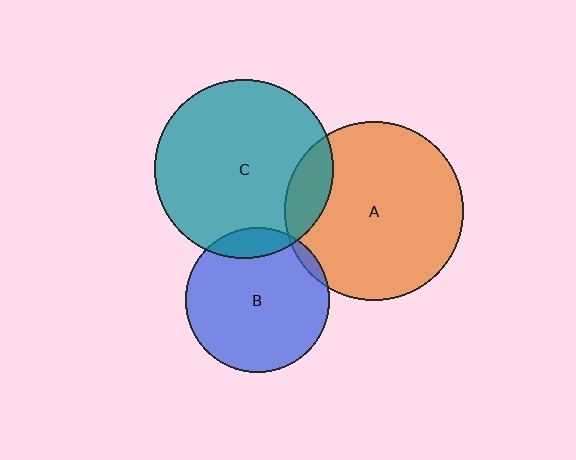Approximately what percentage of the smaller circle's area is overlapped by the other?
Approximately 10%.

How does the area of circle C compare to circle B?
Approximately 1.5 times.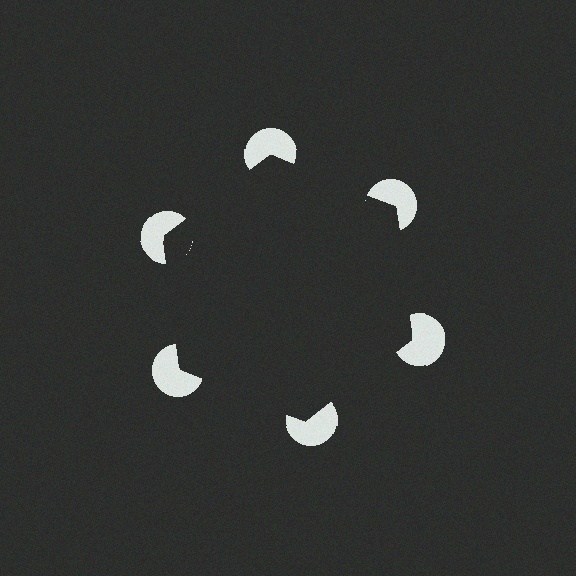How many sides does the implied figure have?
6 sides.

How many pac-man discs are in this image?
There are 6 — one at each vertex of the illusory hexagon.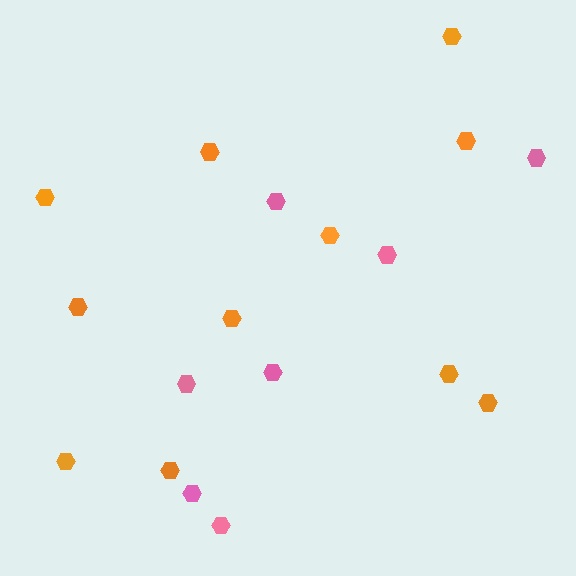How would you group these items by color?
There are 2 groups: one group of orange hexagons (11) and one group of pink hexagons (7).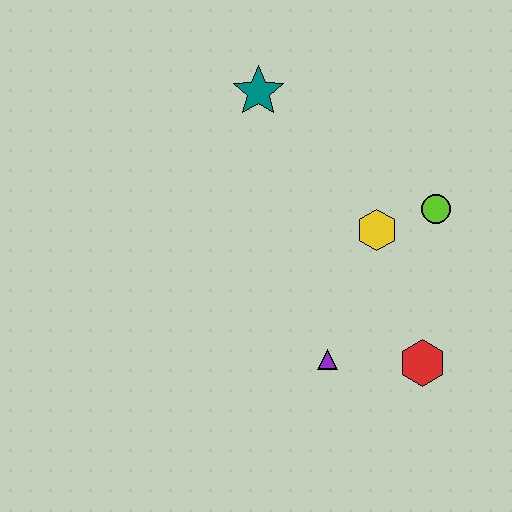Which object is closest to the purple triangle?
The red hexagon is closest to the purple triangle.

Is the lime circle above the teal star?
No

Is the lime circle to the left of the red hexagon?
No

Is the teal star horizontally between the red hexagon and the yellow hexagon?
No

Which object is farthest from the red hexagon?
The teal star is farthest from the red hexagon.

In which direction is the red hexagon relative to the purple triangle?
The red hexagon is to the right of the purple triangle.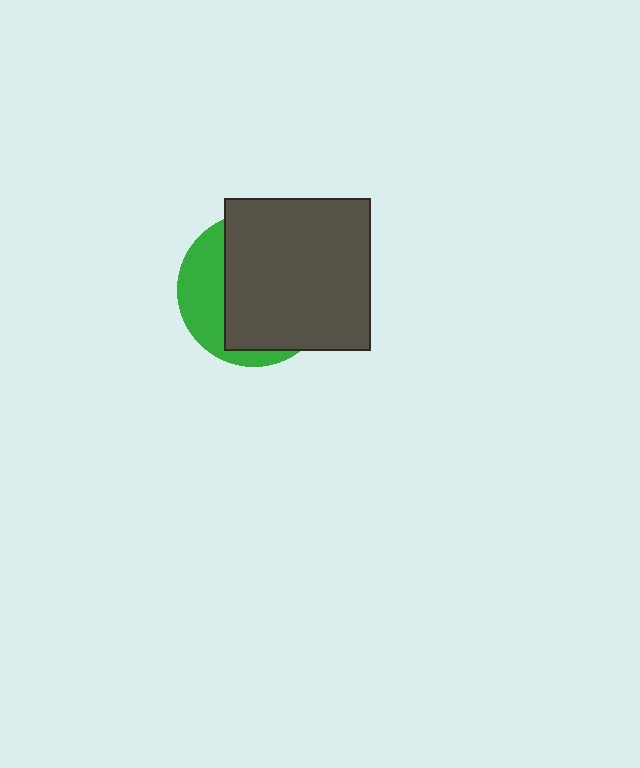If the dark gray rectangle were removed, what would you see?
You would see the complete green circle.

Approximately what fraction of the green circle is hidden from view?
Roughly 70% of the green circle is hidden behind the dark gray rectangle.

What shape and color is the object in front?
The object in front is a dark gray rectangle.